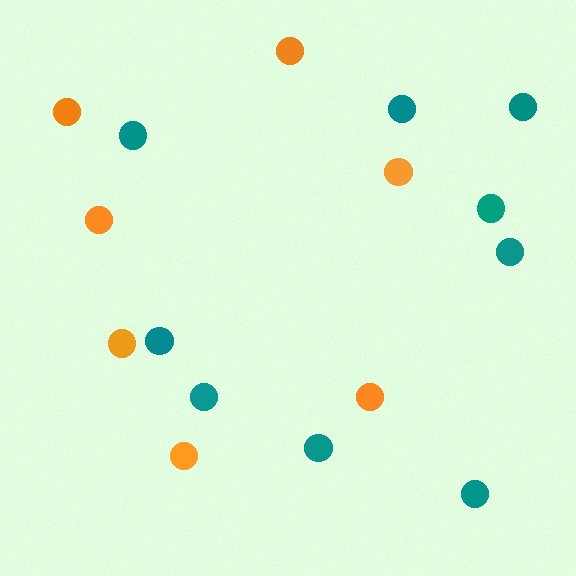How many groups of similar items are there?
There are 2 groups: one group of orange circles (7) and one group of teal circles (9).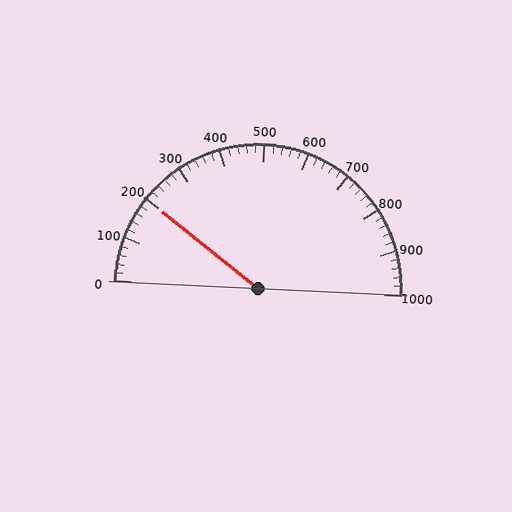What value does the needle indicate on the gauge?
The needle indicates approximately 200.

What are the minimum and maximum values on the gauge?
The gauge ranges from 0 to 1000.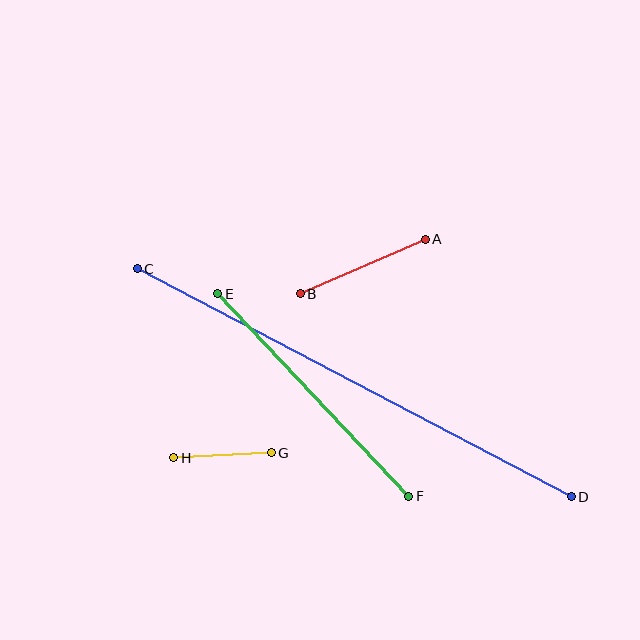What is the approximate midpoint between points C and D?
The midpoint is at approximately (354, 383) pixels.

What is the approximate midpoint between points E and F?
The midpoint is at approximately (313, 395) pixels.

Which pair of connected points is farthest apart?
Points C and D are farthest apart.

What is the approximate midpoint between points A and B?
The midpoint is at approximately (363, 267) pixels.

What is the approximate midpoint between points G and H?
The midpoint is at approximately (223, 455) pixels.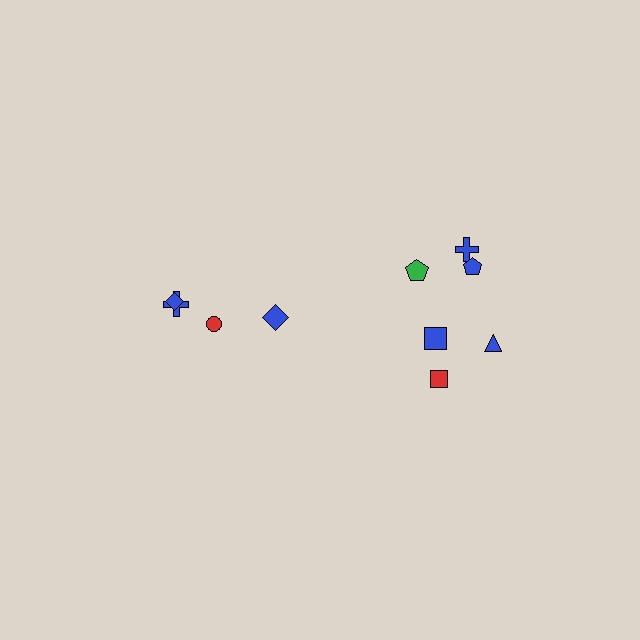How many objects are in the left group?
There are 4 objects.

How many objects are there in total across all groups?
There are 10 objects.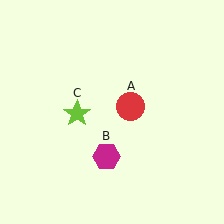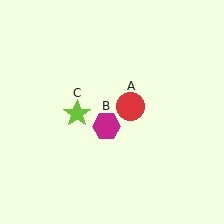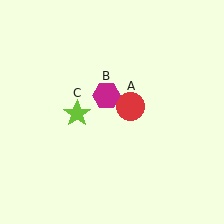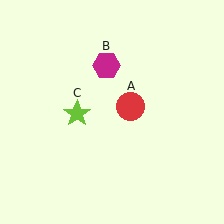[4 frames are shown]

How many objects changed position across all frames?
1 object changed position: magenta hexagon (object B).